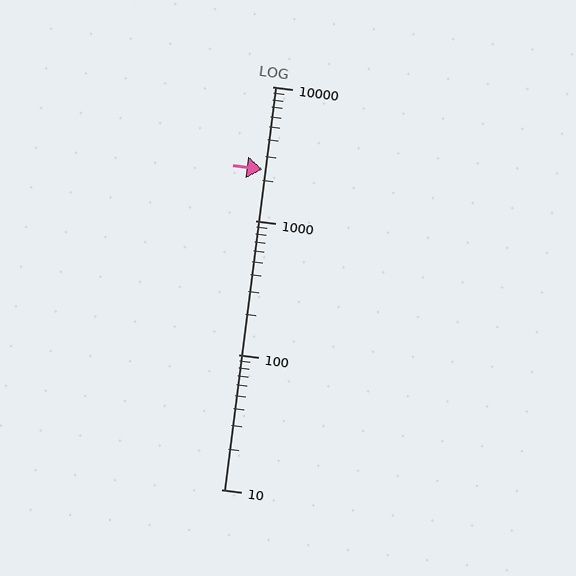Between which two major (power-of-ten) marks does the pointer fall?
The pointer is between 1000 and 10000.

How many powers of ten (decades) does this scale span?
The scale spans 3 decades, from 10 to 10000.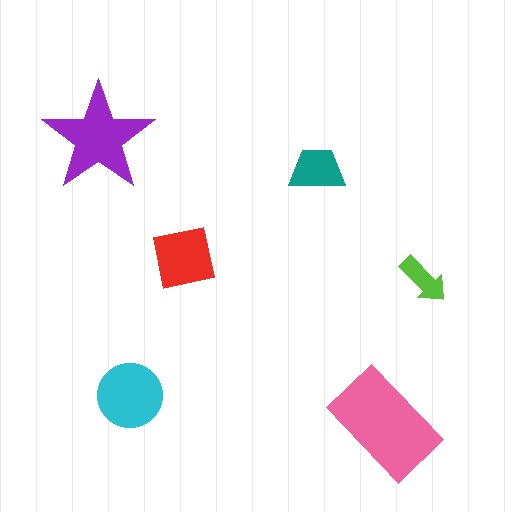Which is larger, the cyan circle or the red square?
The cyan circle.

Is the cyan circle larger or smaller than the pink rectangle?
Smaller.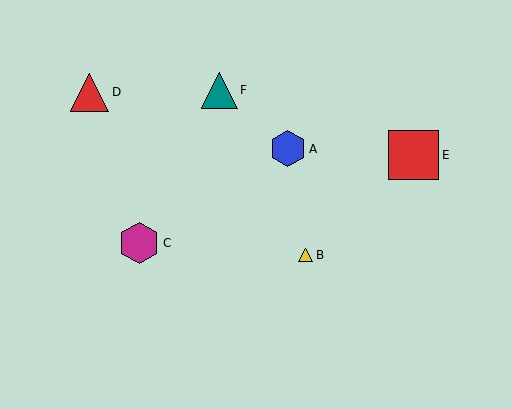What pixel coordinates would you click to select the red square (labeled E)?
Click at (414, 155) to select the red square E.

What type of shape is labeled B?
Shape B is a yellow triangle.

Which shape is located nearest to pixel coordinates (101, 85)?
The red triangle (labeled D) at (90, 92) is nearest to that location.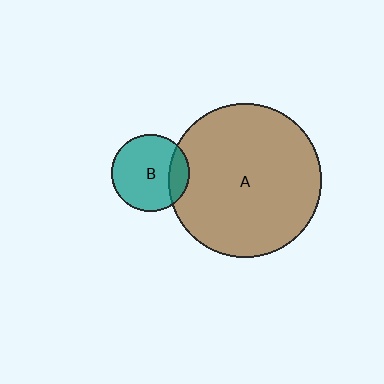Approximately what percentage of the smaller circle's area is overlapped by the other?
Approximately 20%.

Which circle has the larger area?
Circle A (brown).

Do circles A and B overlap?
Yes.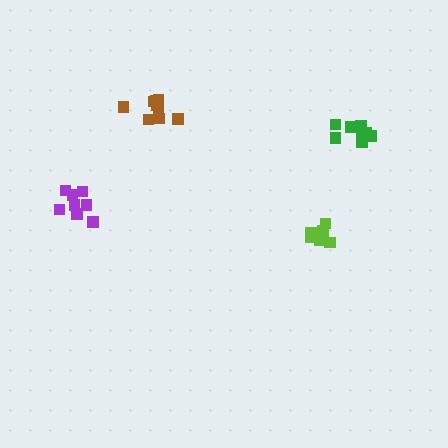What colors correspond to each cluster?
The clusters are colored: brown, green, purple, lime.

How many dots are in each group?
Group 1: 9 dots, Group 2: 11 dots, Group 3: 8 dots, Group 4: 9 dots (37 total).